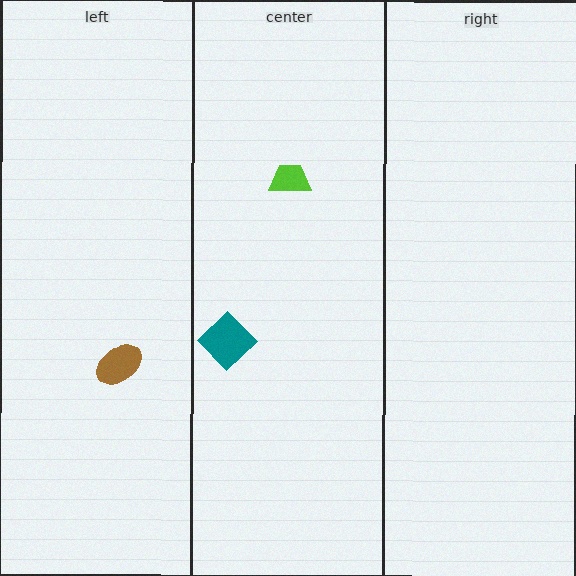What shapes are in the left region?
The brown ellipse.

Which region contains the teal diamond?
The center region.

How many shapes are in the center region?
2.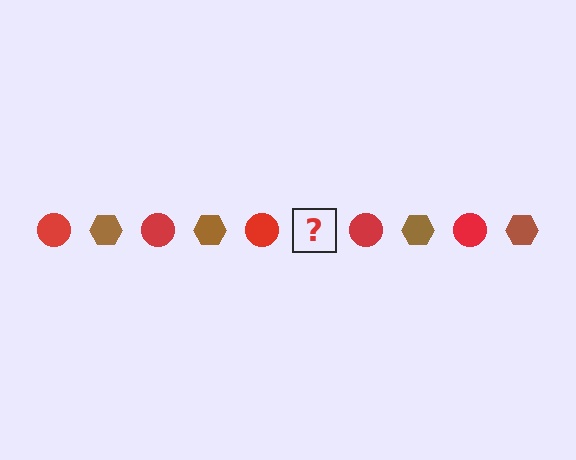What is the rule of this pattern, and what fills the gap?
The rule is that the pattern alternates between red circle and brown hexagon. The gap should be filled with a brown hexagon.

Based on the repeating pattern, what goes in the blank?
The blank should be a brown hexagon.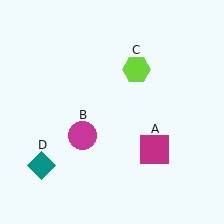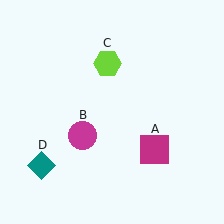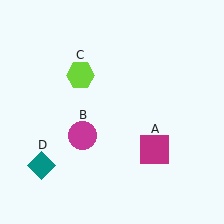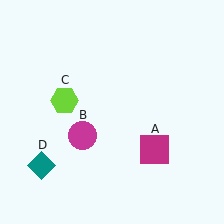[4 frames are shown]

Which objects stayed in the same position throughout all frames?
Magenta square (object A) and magenta circle (object B) and teal diamond (object D) remained stationary.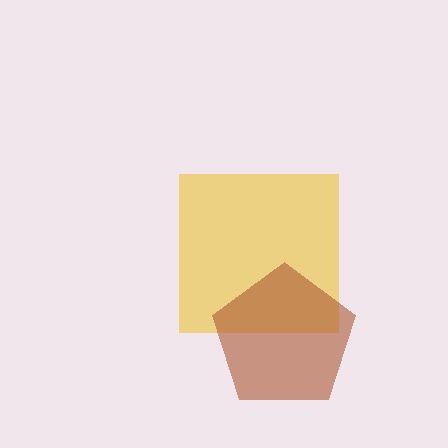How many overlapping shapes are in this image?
There are 2 overlapping shapes in the image.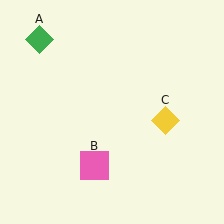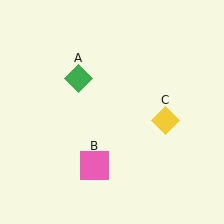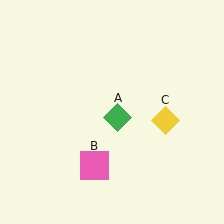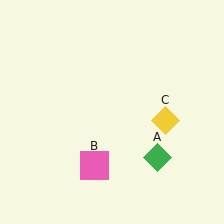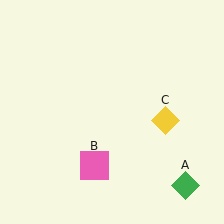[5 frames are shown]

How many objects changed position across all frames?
1 object changed position: green diamond (object A).